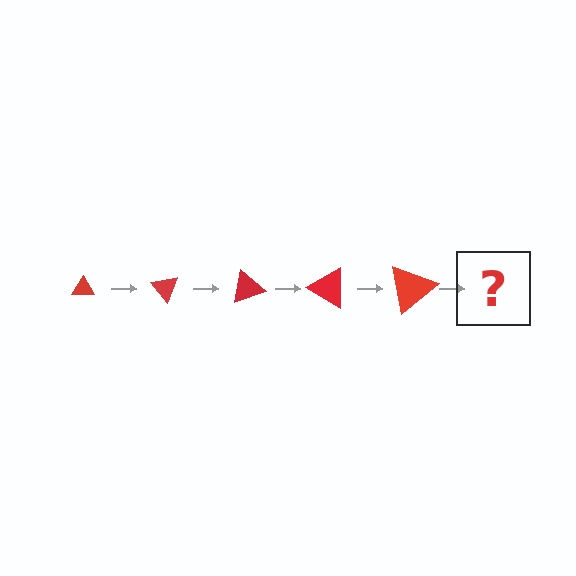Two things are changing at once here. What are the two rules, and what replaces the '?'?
The two rules are that the triangle grows larger each step and it rotates 50 degrees each step. The '?' should be a triangle, larger than the previous one and rotated 250 degrees from the start.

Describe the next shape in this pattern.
It should be a triangle, larger than the previous one and rotated 250 degrees from the start.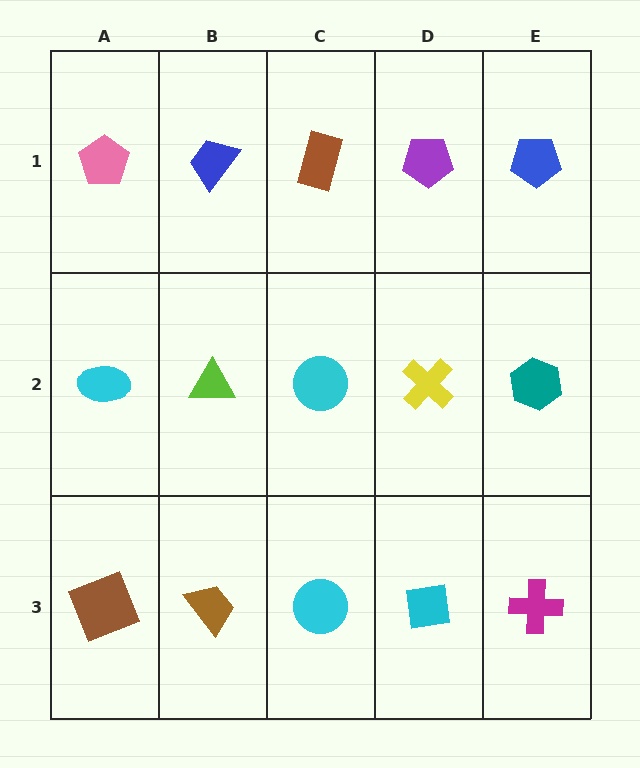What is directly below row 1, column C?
A cyan circle.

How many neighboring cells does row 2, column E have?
3.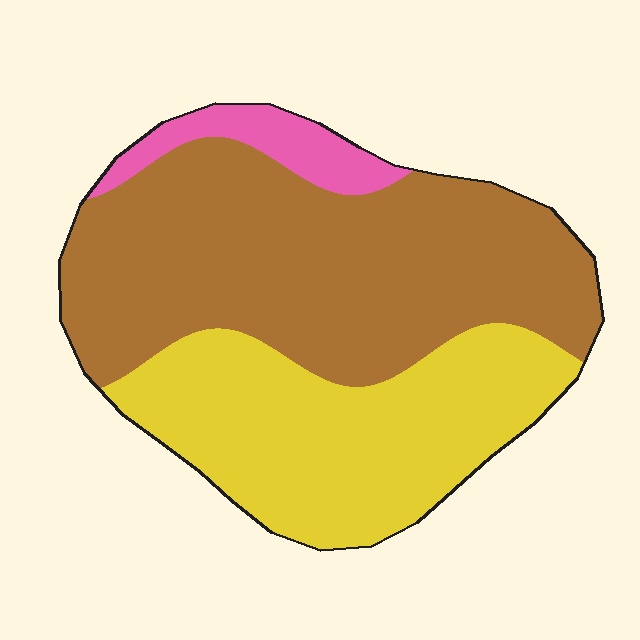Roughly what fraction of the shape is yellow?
Yellow covers roughly 35% of the shape.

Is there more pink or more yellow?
Yellow.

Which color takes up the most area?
Brown, at roughly 55%.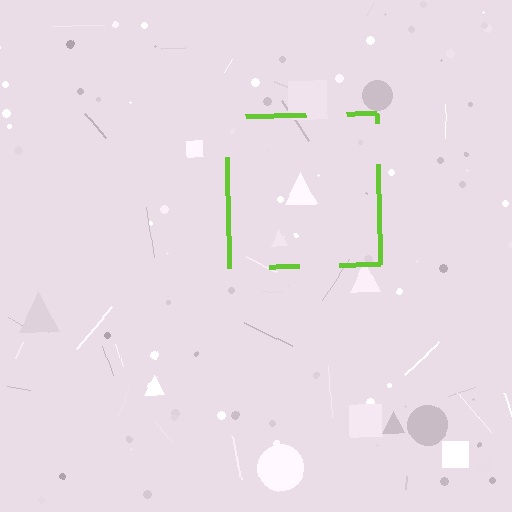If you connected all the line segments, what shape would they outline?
They would outline a square.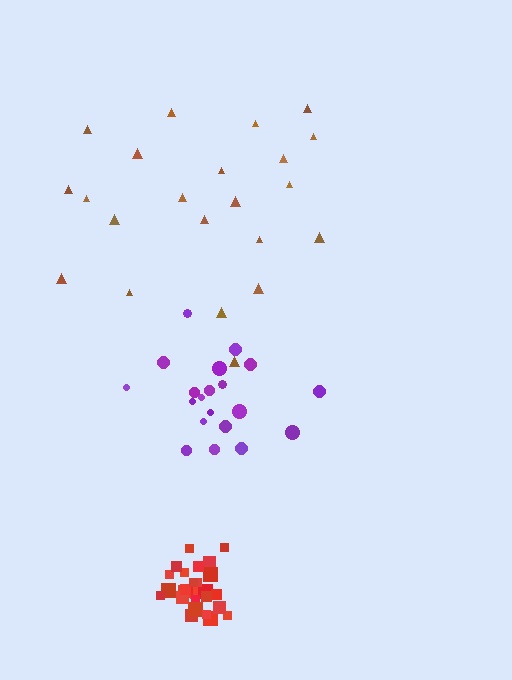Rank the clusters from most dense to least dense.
red, purple, brown.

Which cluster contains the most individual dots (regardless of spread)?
Red (27).